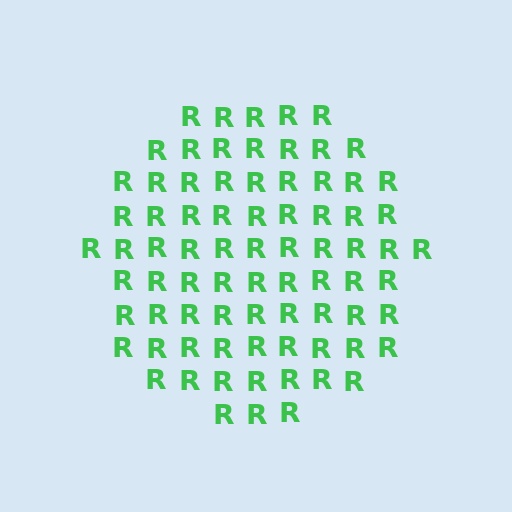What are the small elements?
The small elements are letter R's.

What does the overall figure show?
The overall figure shows a circle.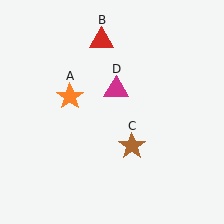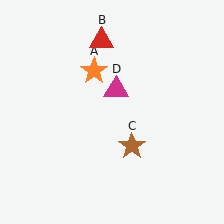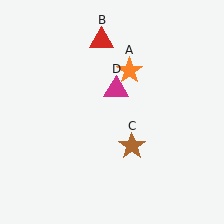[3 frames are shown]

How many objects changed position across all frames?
1 object changed position: orange star (object A).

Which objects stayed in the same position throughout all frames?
Red triangle (object B) and brown star (object C) and magenta triangle (object D) remained stationary.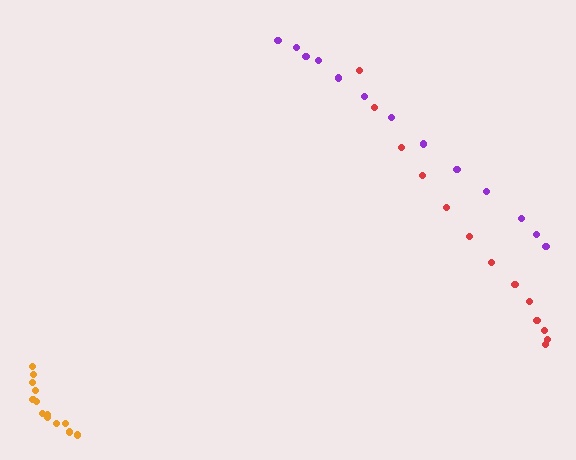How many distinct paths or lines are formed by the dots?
There are 3 distinct paths.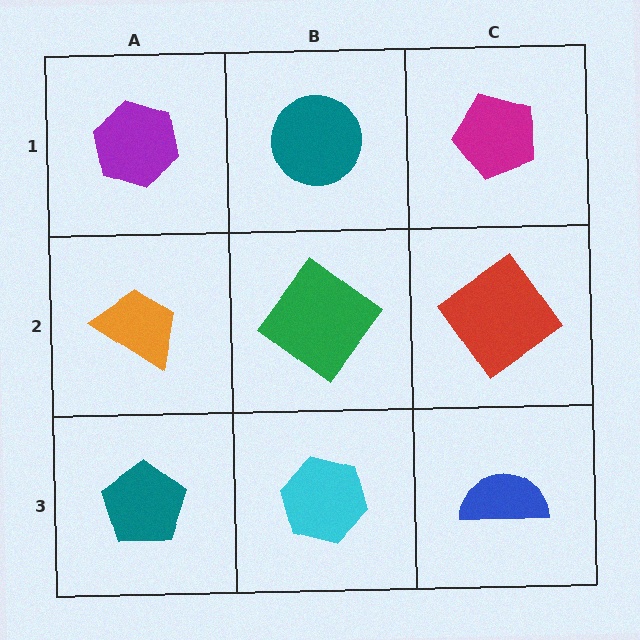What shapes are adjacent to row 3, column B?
A green diamond (row 2, column B), a teal pentagon (row 3, column A), a blue semicircle (row 3, column C).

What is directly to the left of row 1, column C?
A teal circle.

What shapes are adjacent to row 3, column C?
A red diamond (row 2, column C), a cyan hexagon (row 3, column B).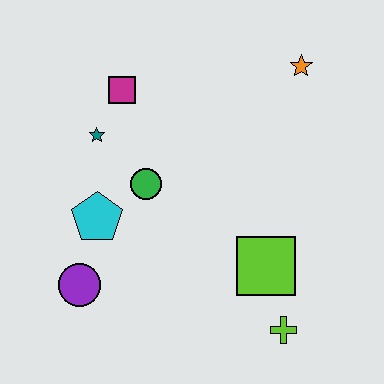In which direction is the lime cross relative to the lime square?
The lime cross is below the lime square.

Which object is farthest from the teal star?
The lime cross is farthest from the teal star.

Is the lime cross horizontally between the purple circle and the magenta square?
No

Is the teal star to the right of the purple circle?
Yes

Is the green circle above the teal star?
No